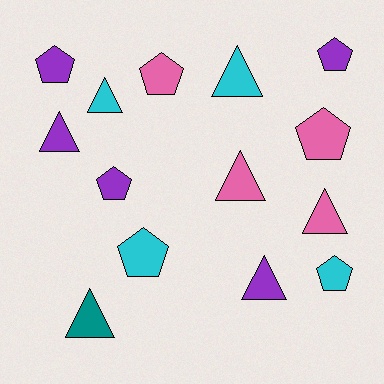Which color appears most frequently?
Purple, with 5 objects.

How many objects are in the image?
There are 14 objects.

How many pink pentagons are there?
There are 2 pink pentagons.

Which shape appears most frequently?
Triangle, with 7 objects.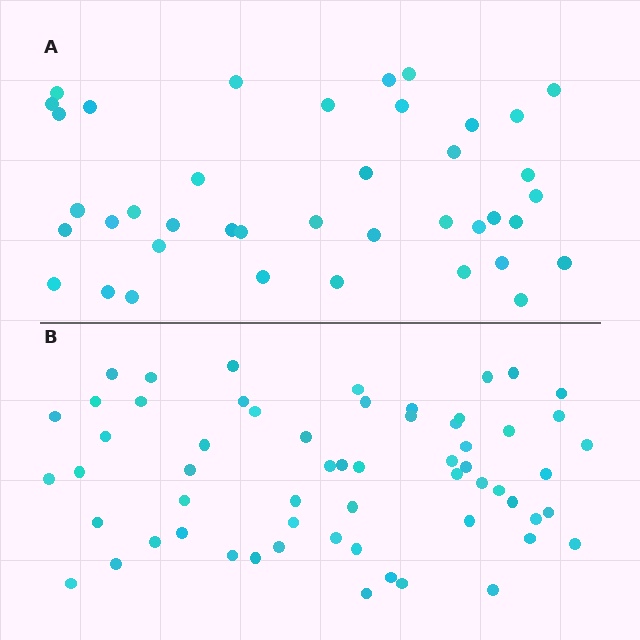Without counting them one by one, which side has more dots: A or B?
Region B (the bottom region) has more dots.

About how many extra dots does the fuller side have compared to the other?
Region B has approximately 20 more dots than region A.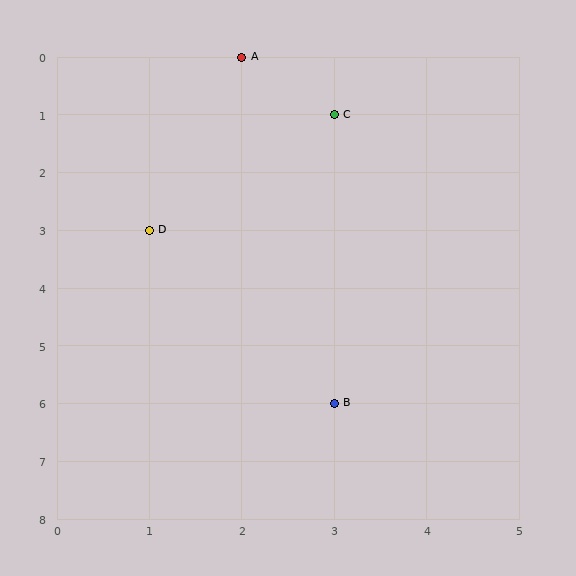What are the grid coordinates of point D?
Point D is at grid coordinates (1, 3).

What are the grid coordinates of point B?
Point B is at grid coordinates (3, 6).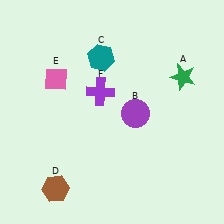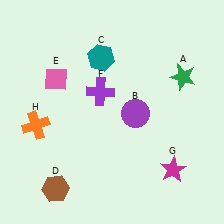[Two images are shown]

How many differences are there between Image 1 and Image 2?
There are 2 differences between the two images.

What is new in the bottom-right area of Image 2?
A magenta star (G) was added in the bottom-right area of Image 2.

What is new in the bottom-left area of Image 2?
An orange cross (H) was added in the bottom-left area of Image 2.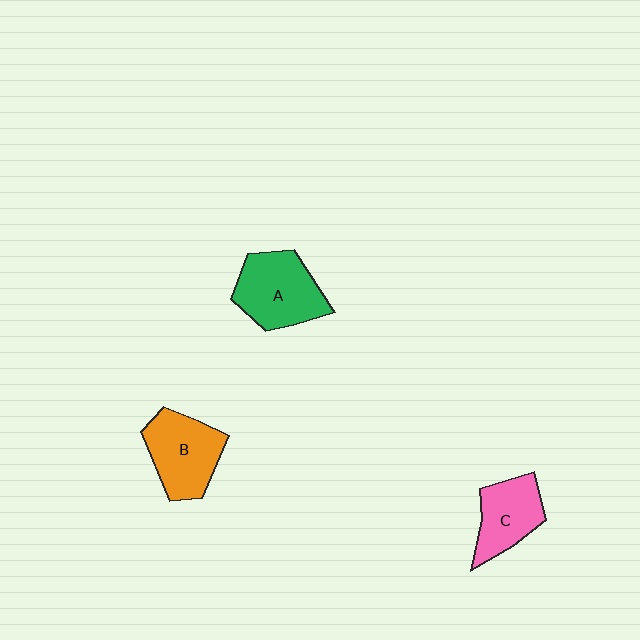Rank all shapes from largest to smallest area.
From largest to smallest: A (green), B (orange), C (pink).